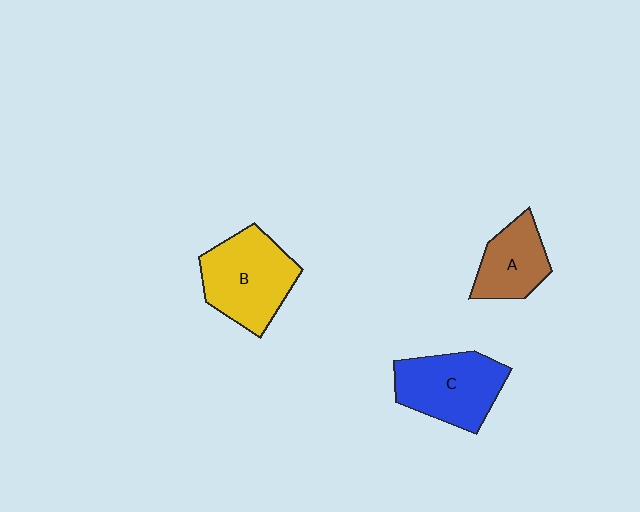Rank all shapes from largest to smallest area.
From largest to smallest: B (yellow), C (blue), A (brown).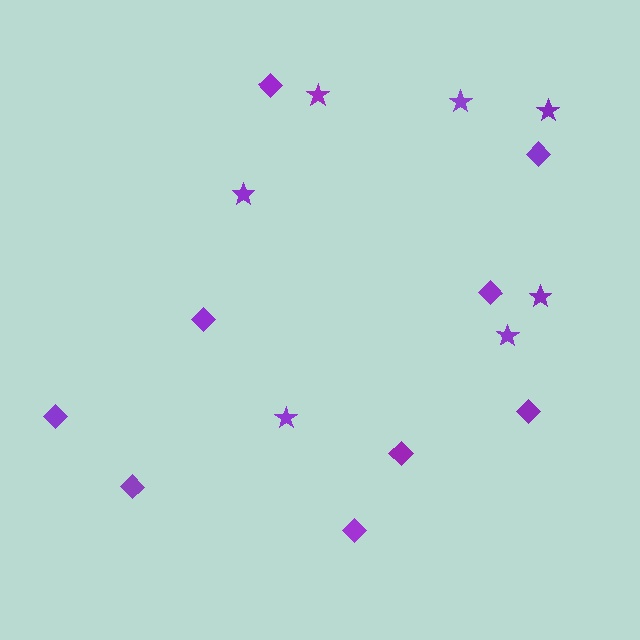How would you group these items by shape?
There are 2 groups: one group of diamonds (9) and one group of stars (7).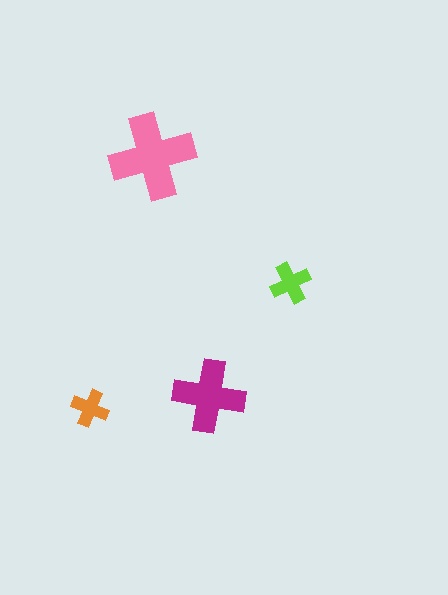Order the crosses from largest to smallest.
the pink one, the magenta one, the lime one, the orange one.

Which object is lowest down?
The orange cross is bottommost.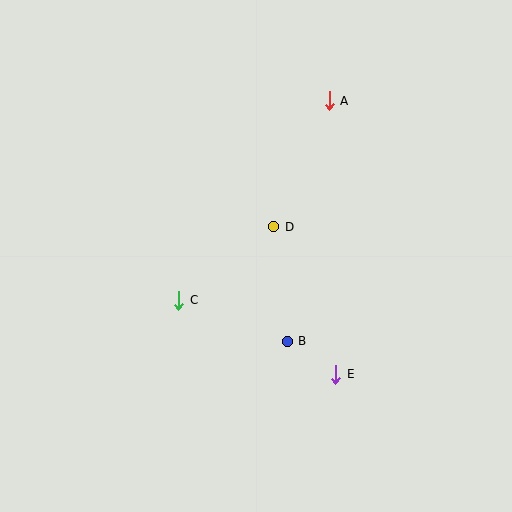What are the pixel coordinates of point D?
Point D is at (274, 227).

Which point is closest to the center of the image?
Point D at (274, 227) is closest to the center.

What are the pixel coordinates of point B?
Point B is at (287, 341).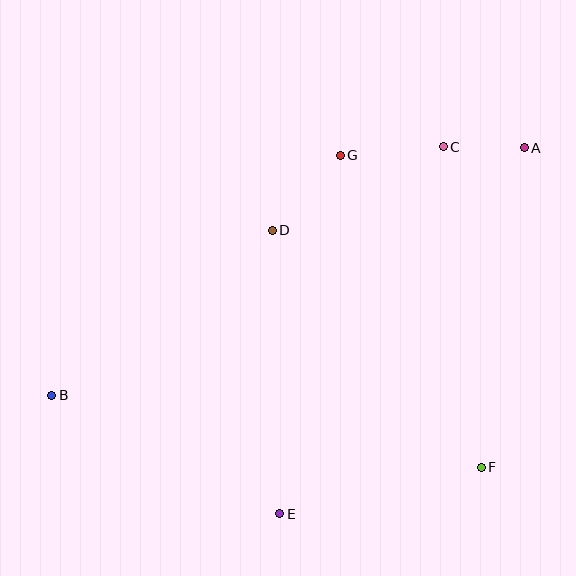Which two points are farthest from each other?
Points A and B are farthest from each other.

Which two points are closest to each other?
Points A and C are closest to each other.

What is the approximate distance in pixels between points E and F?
The distance between E and F is approximately 207 pixels.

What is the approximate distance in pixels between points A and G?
The distance between A and G is approximately 184 pixels.